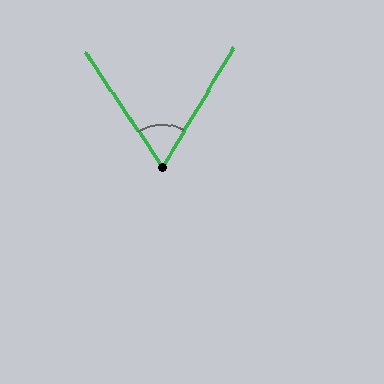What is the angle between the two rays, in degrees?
Approximately 65 degrees.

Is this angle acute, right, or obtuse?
It is acute.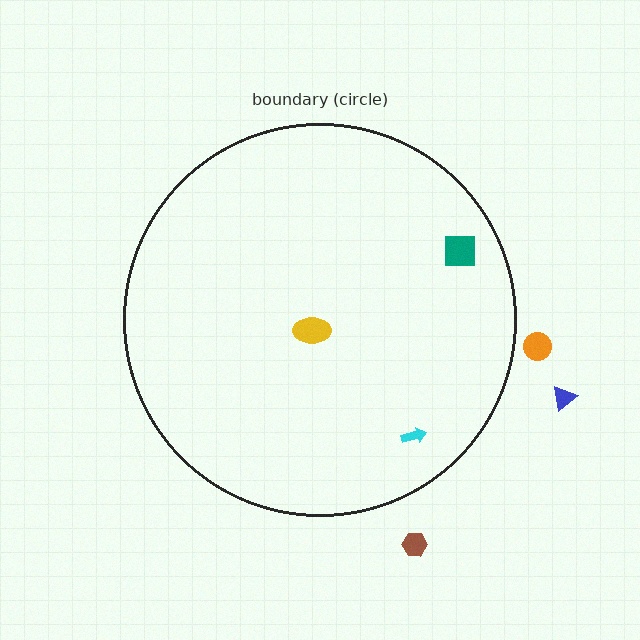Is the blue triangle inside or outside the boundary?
Outside.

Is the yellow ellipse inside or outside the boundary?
Inside.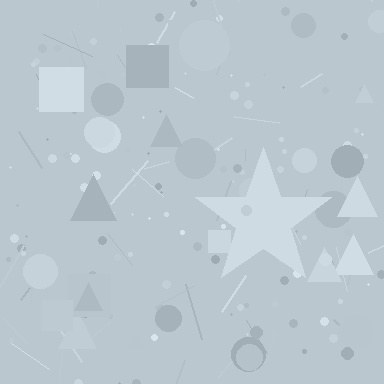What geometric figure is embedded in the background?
A star is embedded in the background.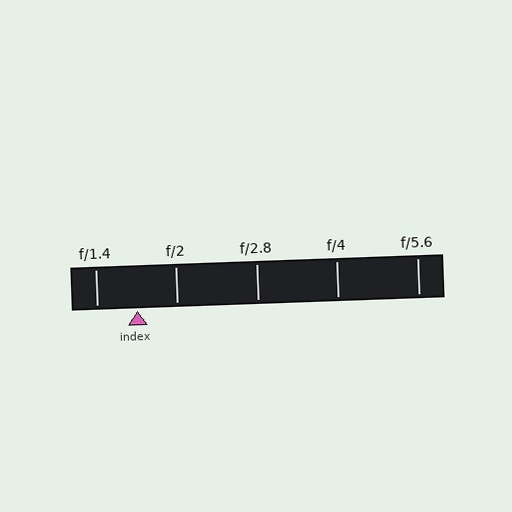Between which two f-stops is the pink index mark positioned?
The index mark is between f/1.4 and f/2.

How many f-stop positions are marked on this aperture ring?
There are 5 f-stop positions marked.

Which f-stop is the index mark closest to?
The index mark is closest to f/2.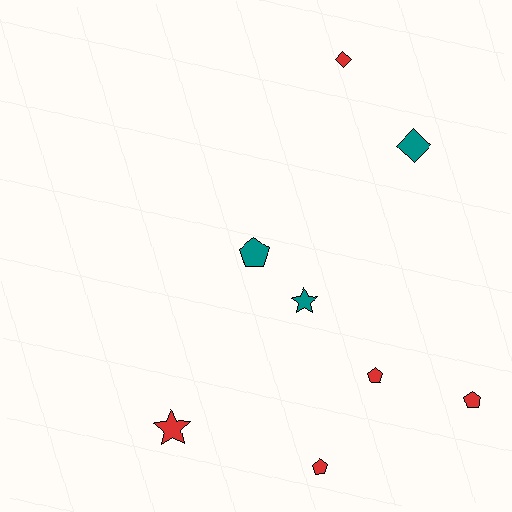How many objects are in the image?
There are 8 objects.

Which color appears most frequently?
Red, with 5 objects.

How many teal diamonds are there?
There is 1 teal diamond.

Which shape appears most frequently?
Pentagon, with 4 objects.